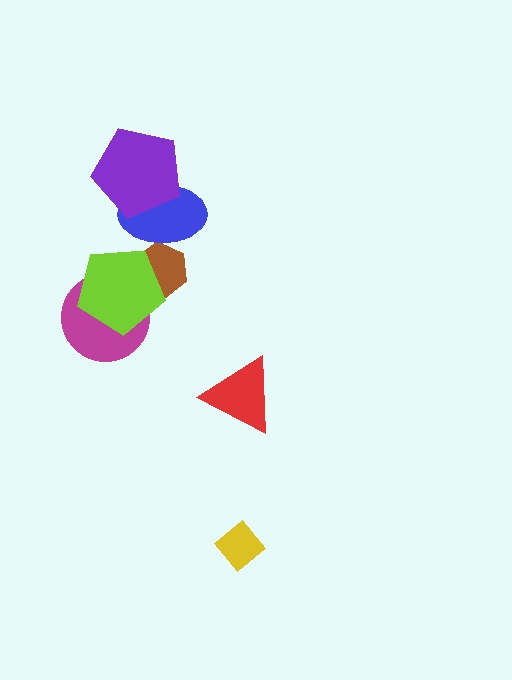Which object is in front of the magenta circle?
The lime pentagon is in front of the magenta circle.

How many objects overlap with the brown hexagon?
2 objects overlap with the brown hexagon.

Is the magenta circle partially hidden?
Yes, it is partially covered by another shape.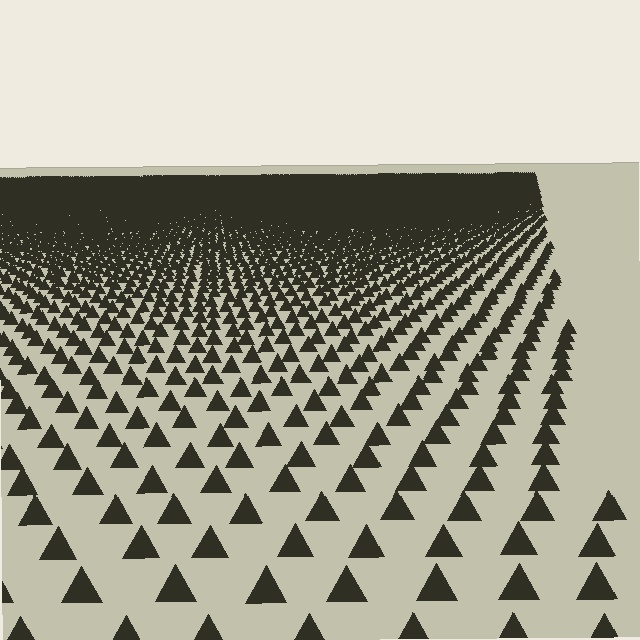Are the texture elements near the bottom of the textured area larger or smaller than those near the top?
Larger. Near the bottom, elements are closer to the viewer and appear at a bigger on-screen size.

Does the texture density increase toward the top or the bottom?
Density increases toward the top.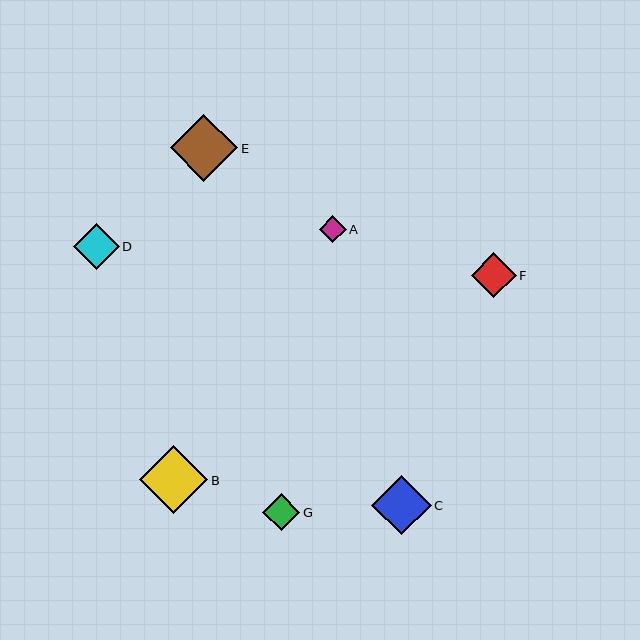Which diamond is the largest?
Diamond B is the largest with a size of approximately 68 pixels.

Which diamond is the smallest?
Diamond A is the smallest with a size of approximately 26 pixels.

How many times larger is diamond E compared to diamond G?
Diamond E is approximately 1.8 times the size of diamond G.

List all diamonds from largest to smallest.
From largest to smallest: B, E, C, D, F, G, A.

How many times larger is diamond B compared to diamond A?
Diamond B is approximately 2.6 times the size of diamond A.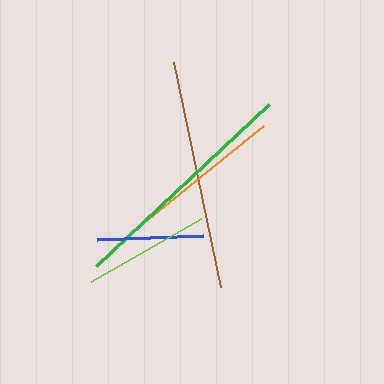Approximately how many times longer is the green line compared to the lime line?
The green line is approximately 1.9 times the length of the lime line.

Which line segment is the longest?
The green line is the longest at approximately 237 pixels.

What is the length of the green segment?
The green segment is approximately 237 pixels long.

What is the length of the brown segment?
The brown segment is approximately 230 pixels long.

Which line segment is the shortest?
The blue line is the shortest at approximately 106 pixels.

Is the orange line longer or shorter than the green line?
The green line is longer than the orange line.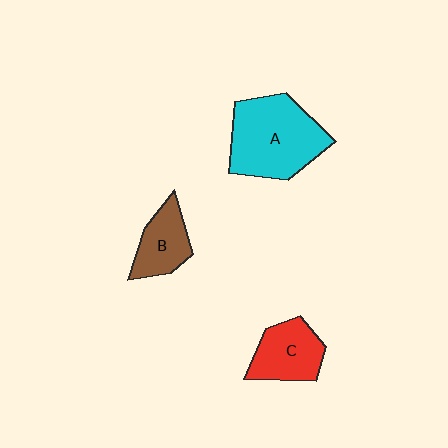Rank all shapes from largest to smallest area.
From largest to smallest: A (cyan), C (red), B (brown).